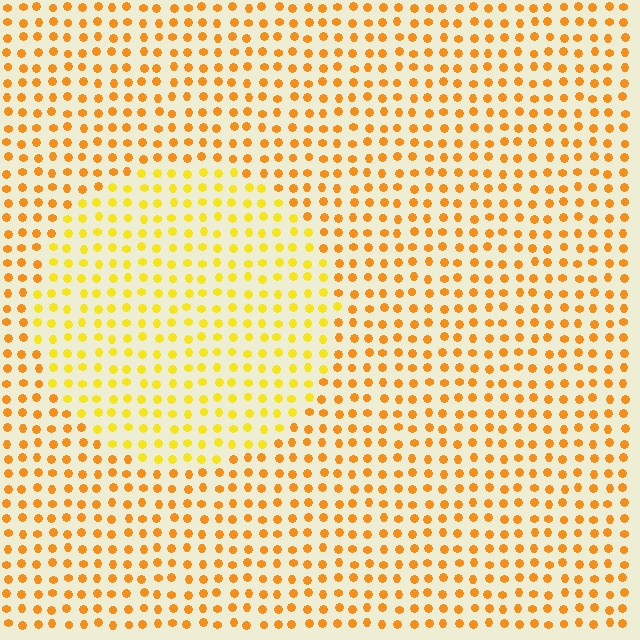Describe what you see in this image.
The image is filled with small orange elements in a uniform arrangement. A circle-shaped region is visible where the elements are tinted to a slightly different hue, forming a subtle color boundary.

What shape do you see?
I see a circle.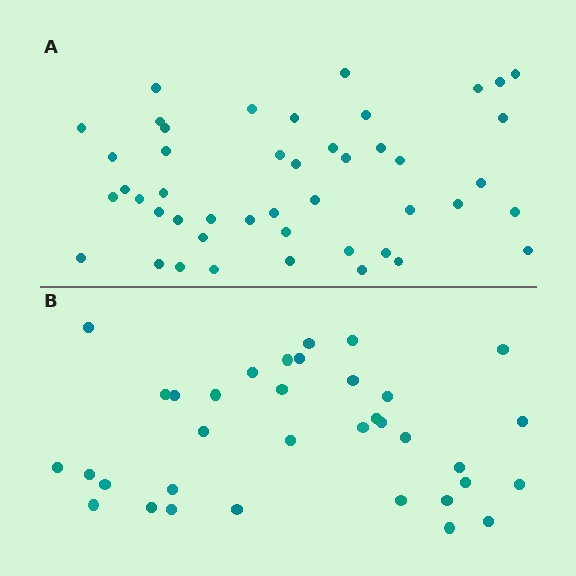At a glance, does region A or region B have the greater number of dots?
Region A (the top region) has more dots.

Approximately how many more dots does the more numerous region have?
Region A has roughly 12 or so more dots than region B.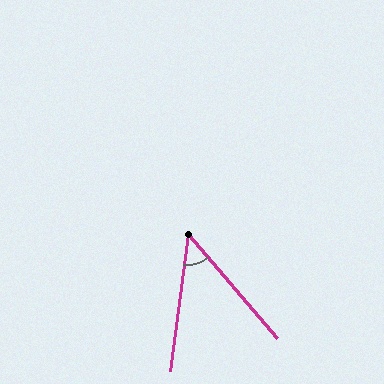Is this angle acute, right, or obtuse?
It is acute.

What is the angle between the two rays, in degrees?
Approximately 48 degrees.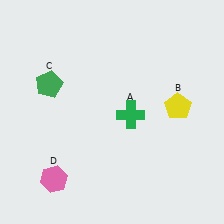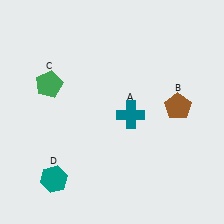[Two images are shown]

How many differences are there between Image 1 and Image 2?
There are 3 differences between the two images.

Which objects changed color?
A changed from green to teal. B changed from yellow to brown. D changed from pink to teal.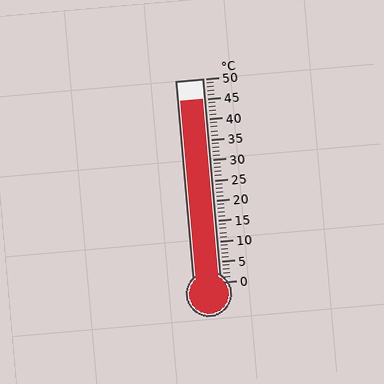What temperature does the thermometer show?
The thermometer shows approximately 45°C.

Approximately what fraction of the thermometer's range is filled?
The thermometer is filled to approximately 90% of its range.